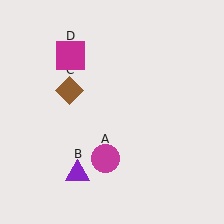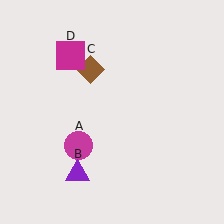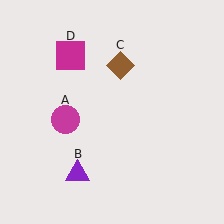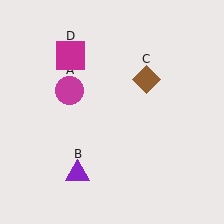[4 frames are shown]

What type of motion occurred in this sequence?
The magenta circle (object A), brown diamond (object C) rotated clockwise around the center of the scene.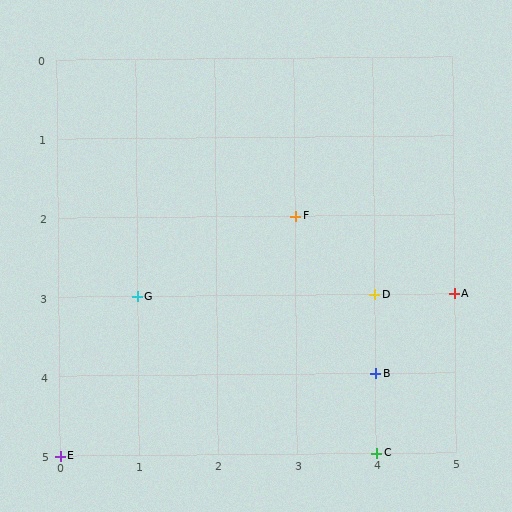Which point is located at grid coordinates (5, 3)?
Point A is at (5, 3).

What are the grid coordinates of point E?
Point E is at grid coordinates (0, 5).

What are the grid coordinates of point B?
Point B is at grid coordinates (4, 4).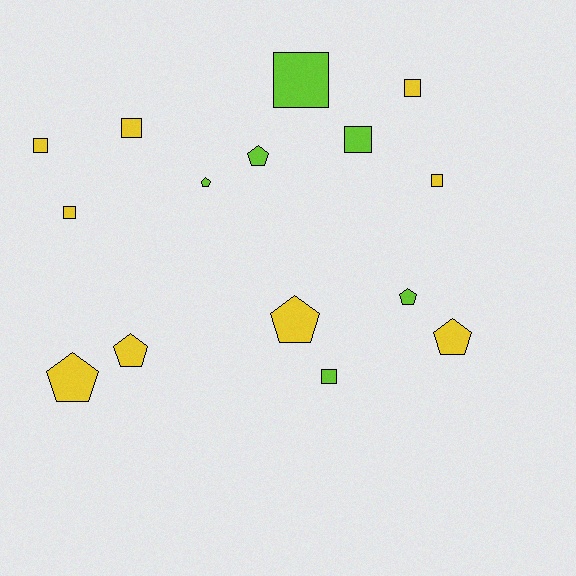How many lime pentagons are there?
There are 3 lime pentagons.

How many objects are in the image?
There are 15 objects.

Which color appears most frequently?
Yellow, with 9 objects.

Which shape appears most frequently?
Square, with 8 objects.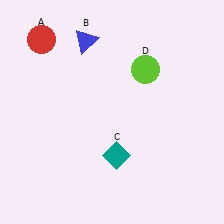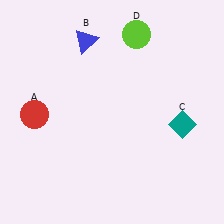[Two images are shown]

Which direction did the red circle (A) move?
The red circle (A) moved down.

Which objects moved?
The objects that moved are: the red circle (A), the teal diamond (C), the lime circle (D).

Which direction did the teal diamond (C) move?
The teal diamond (C) moved right.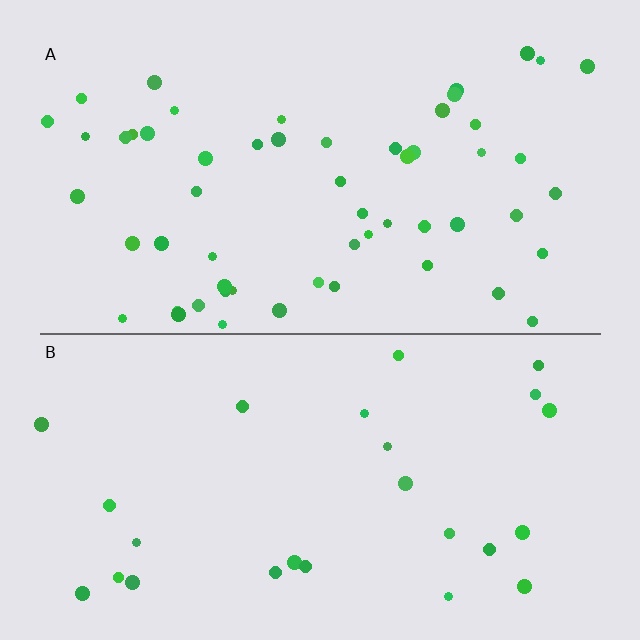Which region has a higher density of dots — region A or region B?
A (the top).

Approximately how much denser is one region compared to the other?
Approximately 2.2× — region A over region B.